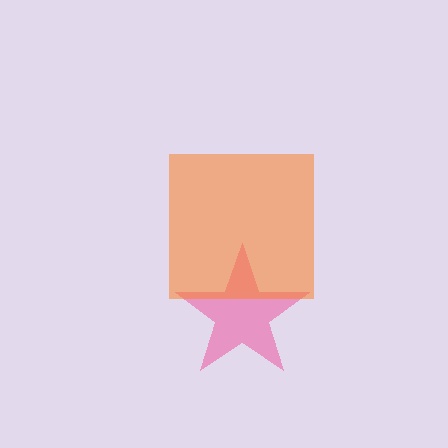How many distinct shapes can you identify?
There are 2 distinct shapes: a pink star, an orange square.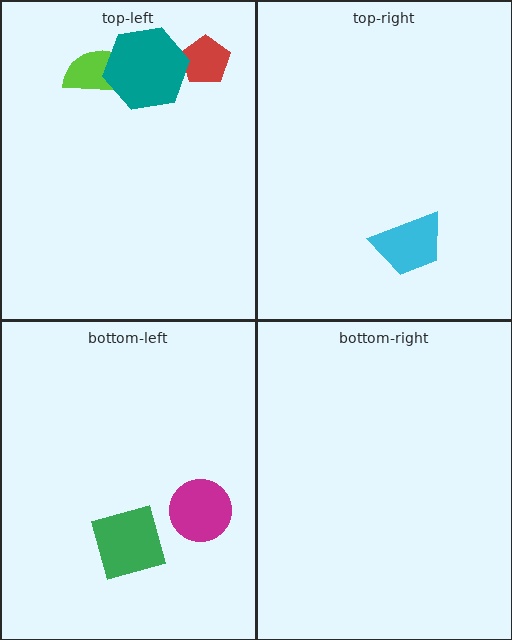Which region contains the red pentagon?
The top-left region.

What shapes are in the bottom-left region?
The magenta circle, the green diamond.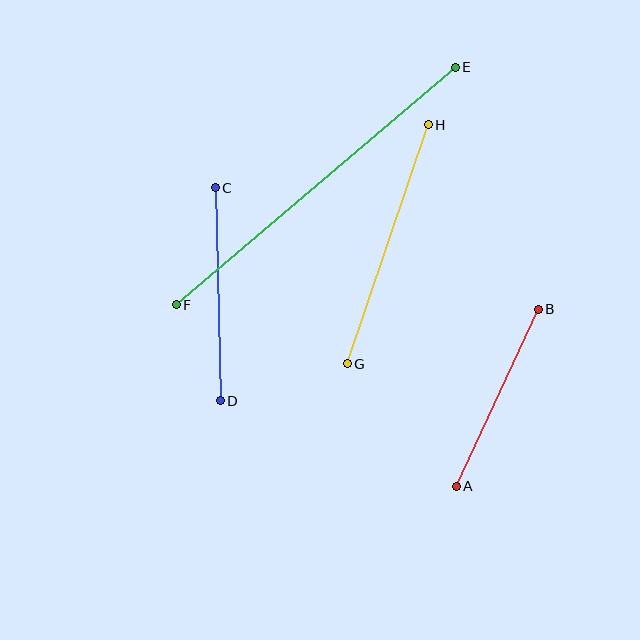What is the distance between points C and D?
The distance is approximately 213 pixels.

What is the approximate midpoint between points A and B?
The midpoint is at approximately (497, 398) pixels.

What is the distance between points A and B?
The distance is approximately 195 pixels.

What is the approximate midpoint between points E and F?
The midpoint is at approximately (316, 186) pixels.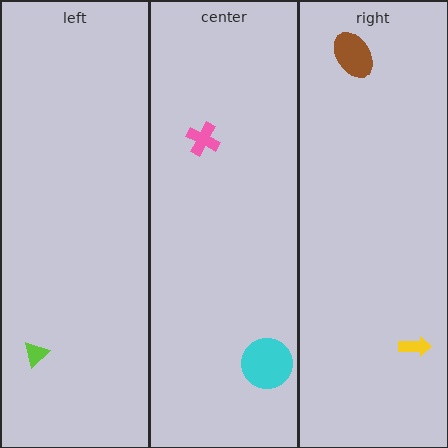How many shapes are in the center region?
2.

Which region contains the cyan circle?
The center region.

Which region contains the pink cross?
The center region.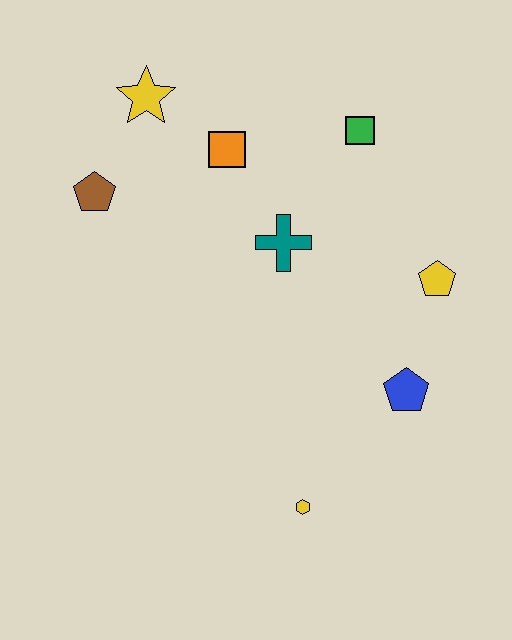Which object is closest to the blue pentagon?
The yellow pentagon is closest to the blue pentagon.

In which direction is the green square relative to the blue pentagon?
The green square is above the blue pentagon.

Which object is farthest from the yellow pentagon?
The brown pentagon is farthest from the yellow pentagon.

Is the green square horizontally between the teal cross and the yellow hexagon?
No